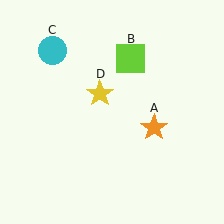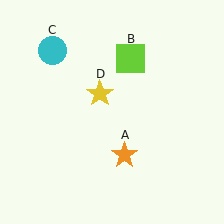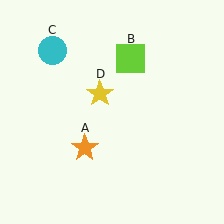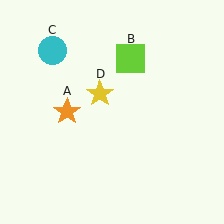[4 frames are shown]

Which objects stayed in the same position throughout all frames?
Lime square (object B) and cyan circle (object C) and yellow star (object D) remained stationary.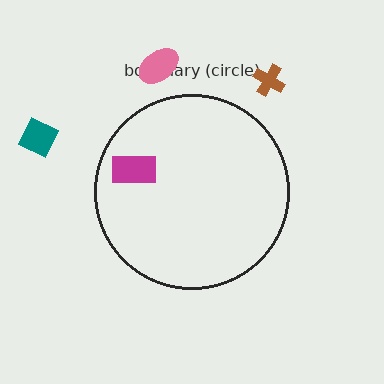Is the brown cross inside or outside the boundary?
Outside.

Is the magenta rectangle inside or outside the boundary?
Inside.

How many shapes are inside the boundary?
1 inside, 3 outside.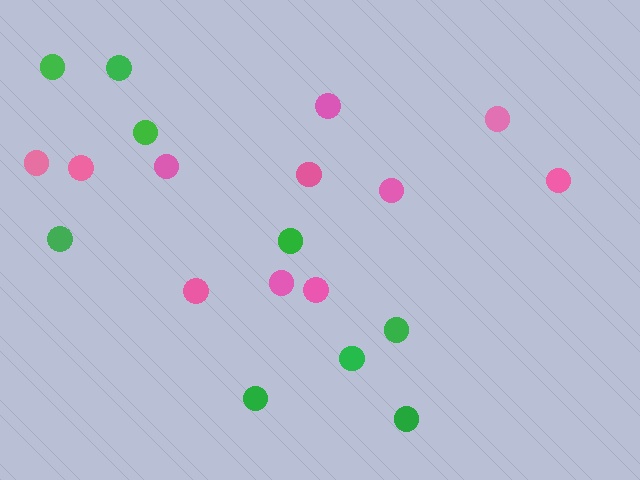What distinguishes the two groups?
There are 2 groups: one group of green circles (9) and one group of pink circles (11).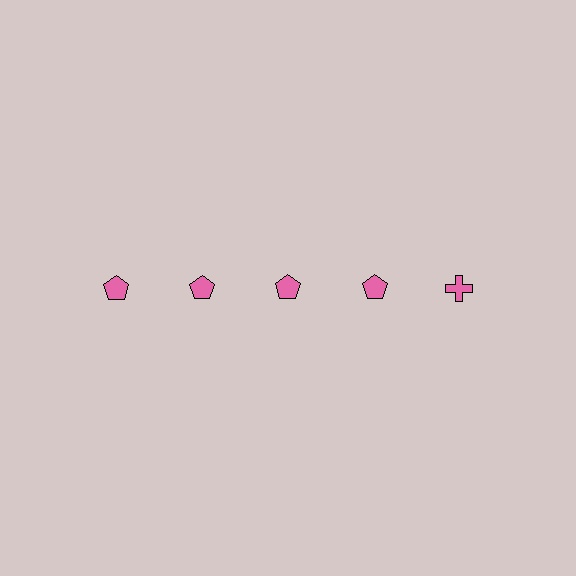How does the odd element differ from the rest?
It has a different shape: cross instead of pentagon.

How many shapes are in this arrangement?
There are 5 shapes arranged in a grid pattern.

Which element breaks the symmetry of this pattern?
The pink cross in the top row, rightmost column breaks the symmetry. All other shapes are pink pentagons.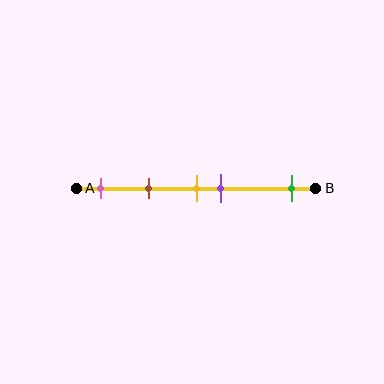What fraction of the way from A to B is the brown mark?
The brown mark is approximately 30% (0.3) of the way from A to B.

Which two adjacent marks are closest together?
The yellow and purple marks are the closest adjacent pair.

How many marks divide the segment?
There are 5 marks dividing the segment.